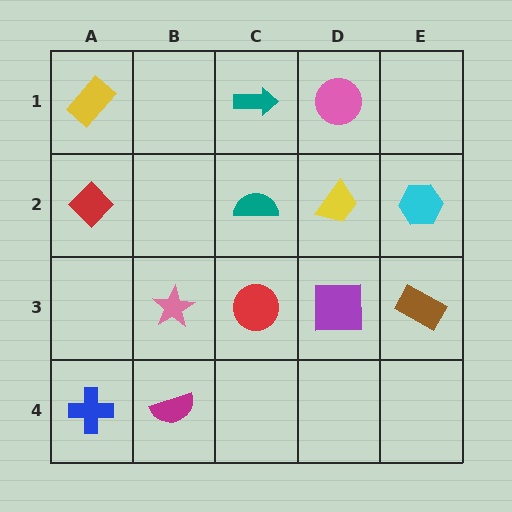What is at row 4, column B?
A magenta semicircle.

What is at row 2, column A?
A red diamond.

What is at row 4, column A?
A blue cross.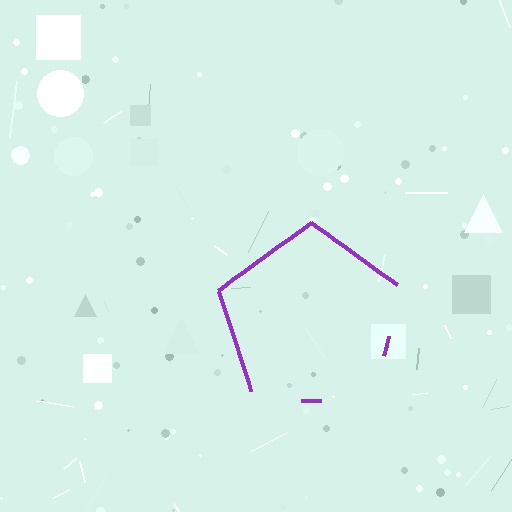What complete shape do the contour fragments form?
The contour fragments form a pentagon.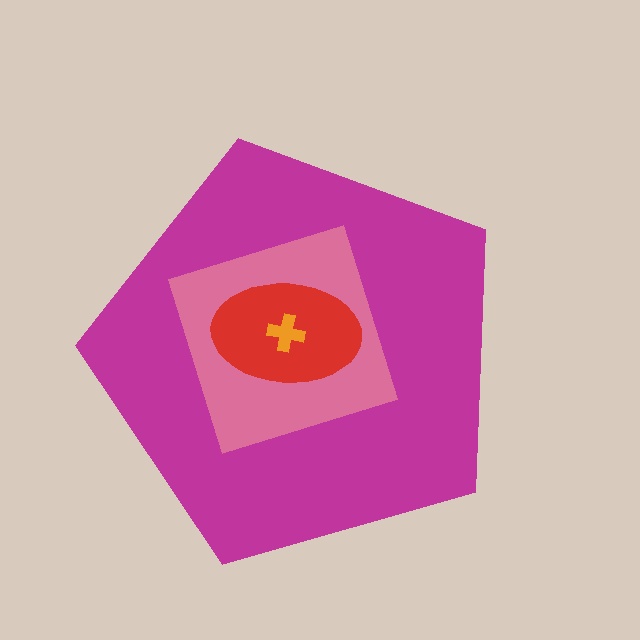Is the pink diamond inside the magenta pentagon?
Yes.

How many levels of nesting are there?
4.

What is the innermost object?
The orange cross.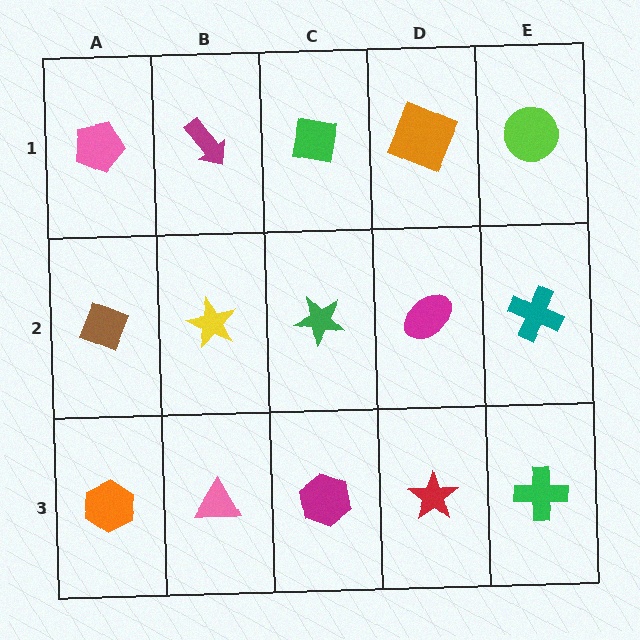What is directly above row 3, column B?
A yellow star.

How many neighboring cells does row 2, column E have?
3.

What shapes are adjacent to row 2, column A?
A pink pentagon (row 1, column A), an orange hexagon (row 3, column A), a yellow star (row 2, column B).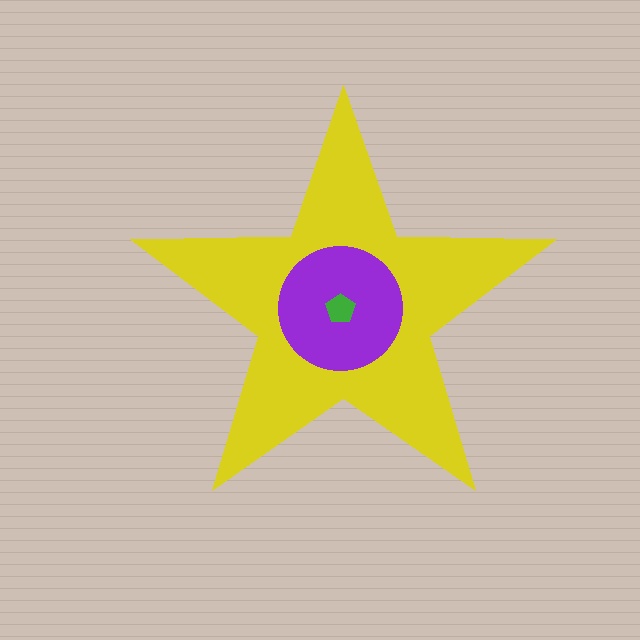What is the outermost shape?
The yellow star.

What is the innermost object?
The green pentagon.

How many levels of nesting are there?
3.